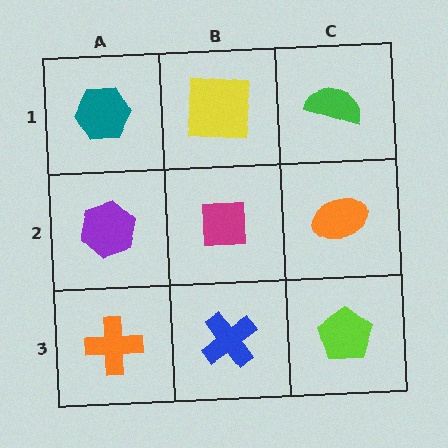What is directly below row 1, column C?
An orange ellipse.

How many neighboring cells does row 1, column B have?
3.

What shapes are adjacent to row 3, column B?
A magenta square (row 2, column B), an orange cross (row 3, column A), a lime pentagon (row 3, column C).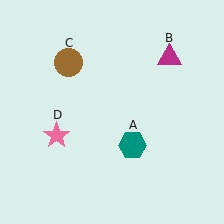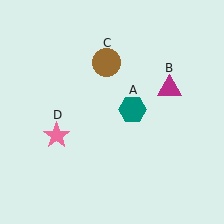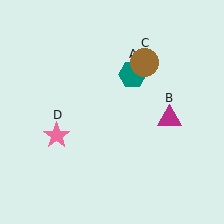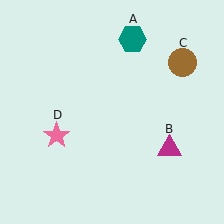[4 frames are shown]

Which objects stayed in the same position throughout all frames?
Pink star (object D) remained stationary.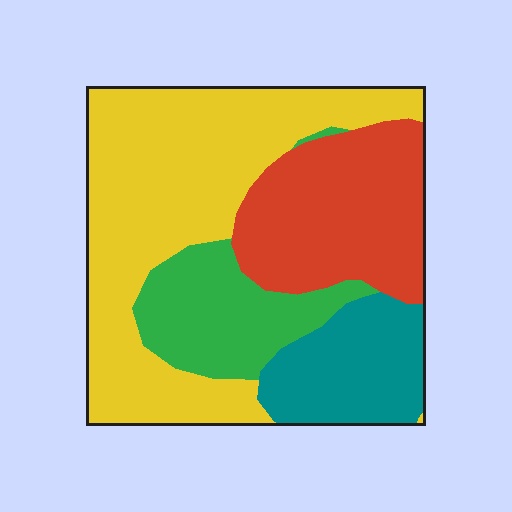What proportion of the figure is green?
Green takes up less than a sixth of the figure.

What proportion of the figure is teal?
Teal takes up about one sixth (1/6) of the figure.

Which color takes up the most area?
Yellow, at roughly 45%.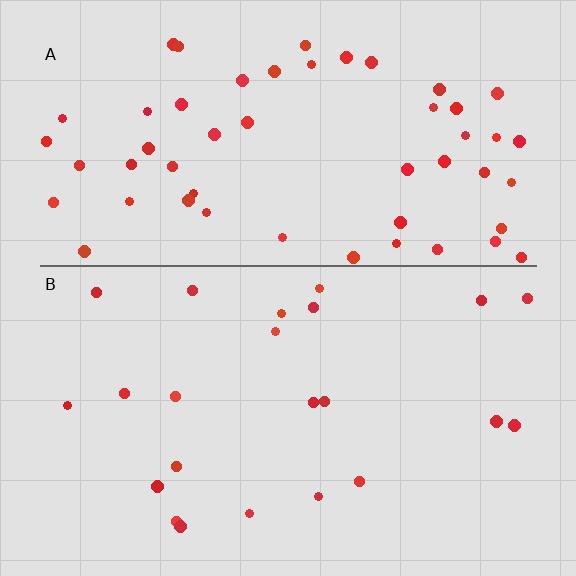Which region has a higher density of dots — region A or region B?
A (the top).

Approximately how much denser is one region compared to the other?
Approximately 2.4× — region A over region B.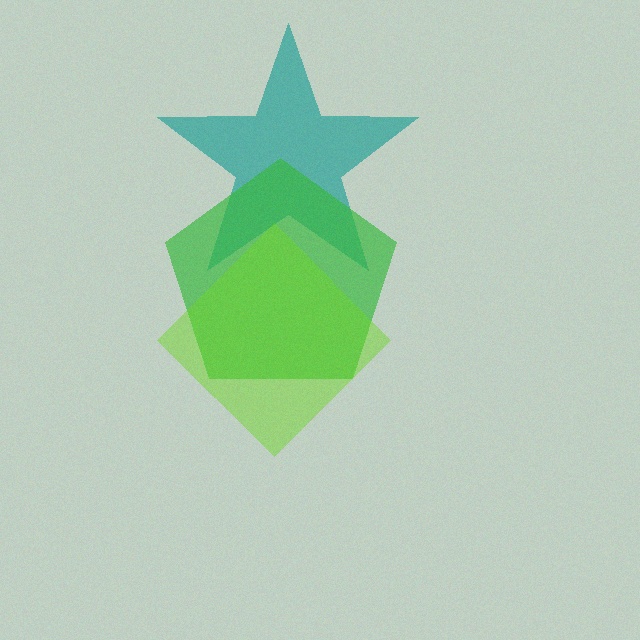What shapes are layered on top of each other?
The layered shapes are: a teal star, a green pentagon, a lime diamond.